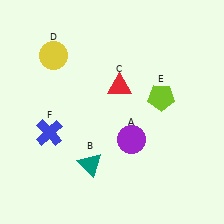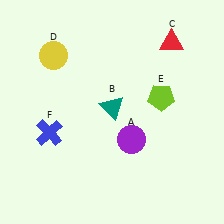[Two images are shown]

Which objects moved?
The objects that moved are: the teal triangle (B), the red triangle (C).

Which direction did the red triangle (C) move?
The red triangle (C) moved right.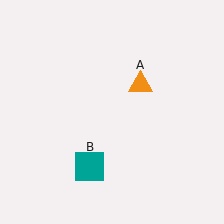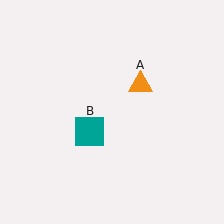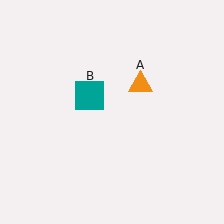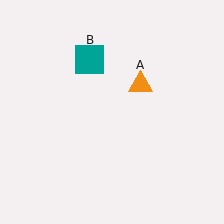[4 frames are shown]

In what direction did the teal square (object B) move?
The teal square (object B) moved up.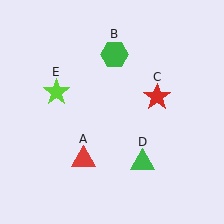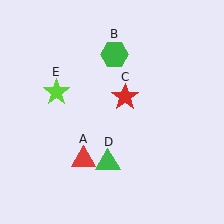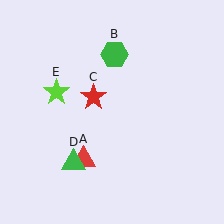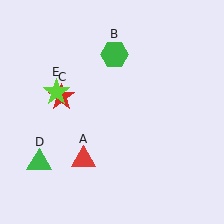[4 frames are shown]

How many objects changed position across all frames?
2 objects changed position: red star (object C), green triangle (object D).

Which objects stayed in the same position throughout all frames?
Red triangle (object A) and green hexagon (object B) and lime star (object E) remained stationary.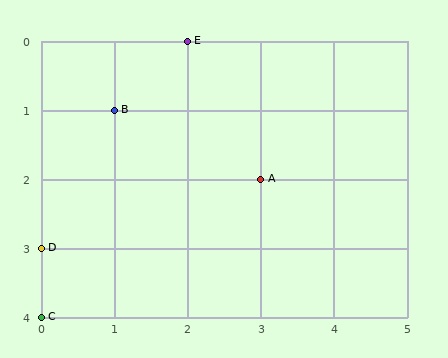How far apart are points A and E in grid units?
Points A and E are 1 column and 2 rows apart (about 2.2 grid units diagonally).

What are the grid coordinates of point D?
Point D is at grid coordinates (0, 3).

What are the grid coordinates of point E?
Point E is at grid coordinates (2, 0).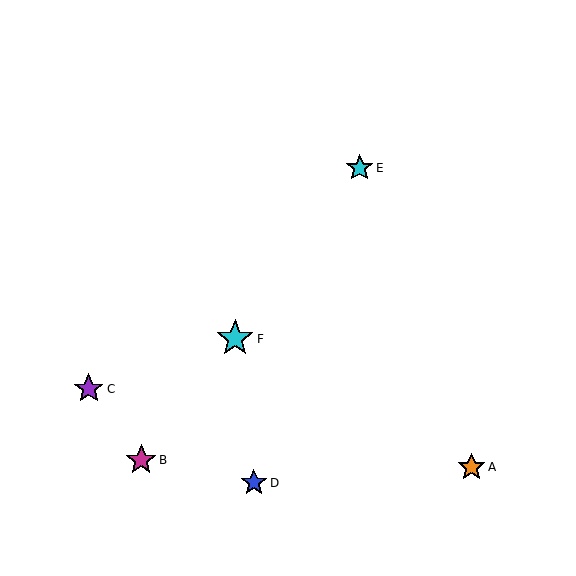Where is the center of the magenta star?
The center of the magenta star is at (141, 460).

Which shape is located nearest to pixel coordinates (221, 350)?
The cyan star (labeled F) at (235, 339) is nearest to that location.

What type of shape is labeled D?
Shape D is a blue star.